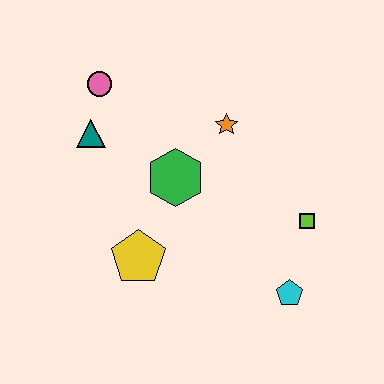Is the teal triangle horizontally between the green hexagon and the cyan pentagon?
No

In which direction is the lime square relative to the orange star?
The lime square is below the orange star.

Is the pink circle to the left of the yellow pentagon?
Yes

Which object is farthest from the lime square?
The pink circle is farthest from the lime square.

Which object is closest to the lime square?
The cyan pentagon is closest to the lime square.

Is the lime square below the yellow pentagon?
No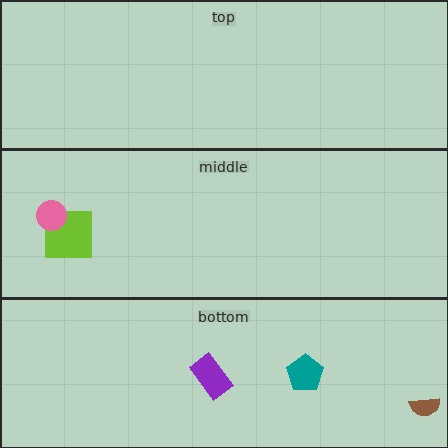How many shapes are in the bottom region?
3.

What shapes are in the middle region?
The lime square, the pink circle.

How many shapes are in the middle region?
2.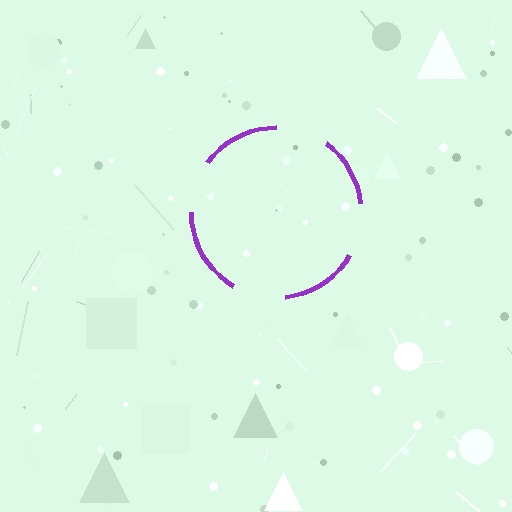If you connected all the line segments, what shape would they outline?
They would outline a circle.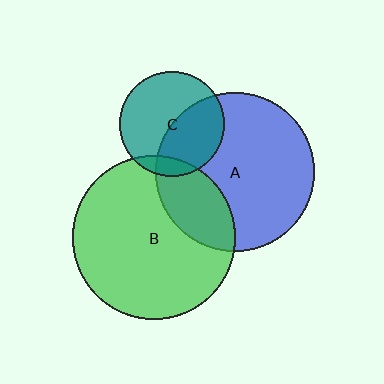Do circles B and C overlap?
Yes.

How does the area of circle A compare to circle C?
Approximately 2.3 times.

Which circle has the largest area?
Circle B (green).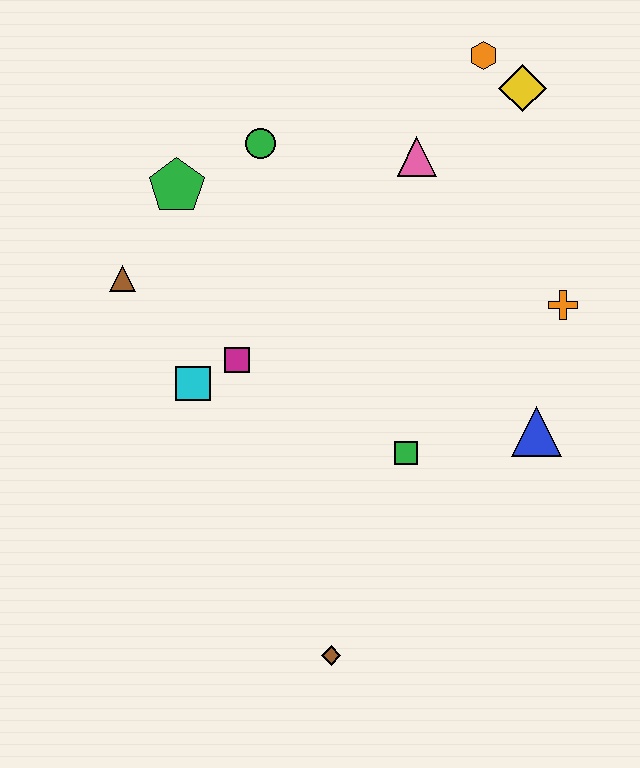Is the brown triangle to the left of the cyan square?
Yes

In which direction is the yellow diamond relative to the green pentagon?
The yellow diamond is to the right of the green pentagon.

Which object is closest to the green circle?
The green pentagon is closest to the green circle.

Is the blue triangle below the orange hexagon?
Yes